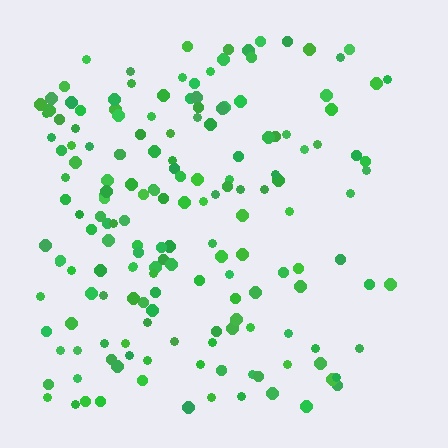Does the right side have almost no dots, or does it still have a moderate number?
Still a moderate number, just noticeably fewer than the left.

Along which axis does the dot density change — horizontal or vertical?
Horizontal.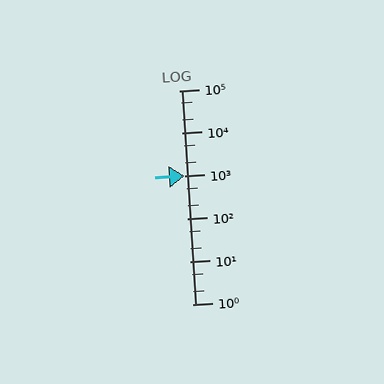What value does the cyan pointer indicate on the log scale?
The pointer indicates approximately 1000.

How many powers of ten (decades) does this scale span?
The scale spans 5 decades, from 1 to 100000.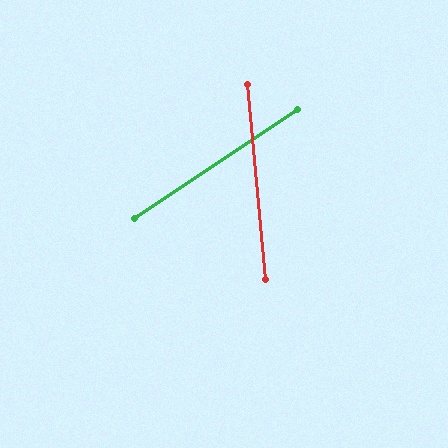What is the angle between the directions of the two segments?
Approximately 61 degrees.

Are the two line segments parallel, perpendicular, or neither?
Neither parallel nor perpendicular — they differ by about 61°.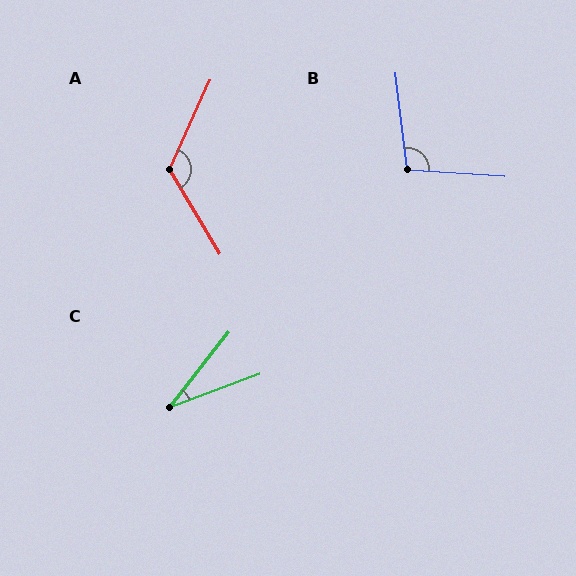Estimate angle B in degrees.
Approximately 101 degrees.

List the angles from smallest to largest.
C (32°), B (101°), A (125°).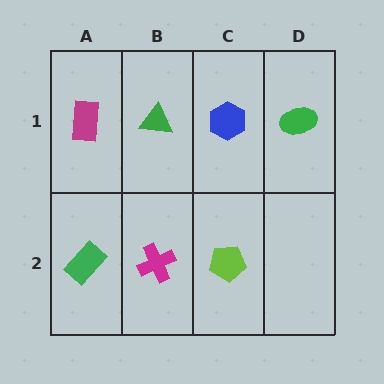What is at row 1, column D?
A green ellipse.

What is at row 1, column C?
A blue hexagon.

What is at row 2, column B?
A magenta cross.